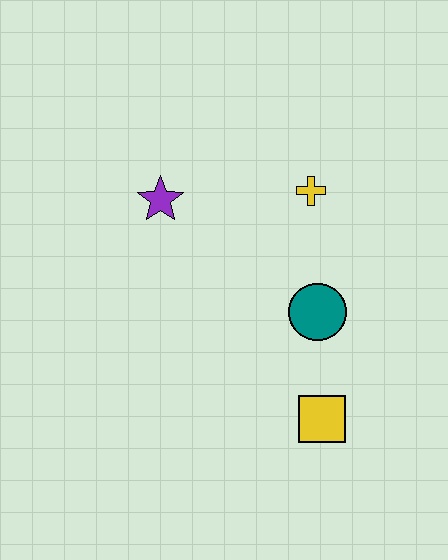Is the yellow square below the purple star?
Yes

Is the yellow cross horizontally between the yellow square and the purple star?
Yes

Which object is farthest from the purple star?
The yellow square is farthest from the purple star.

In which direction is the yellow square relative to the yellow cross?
The yellow square is below the yellow cross.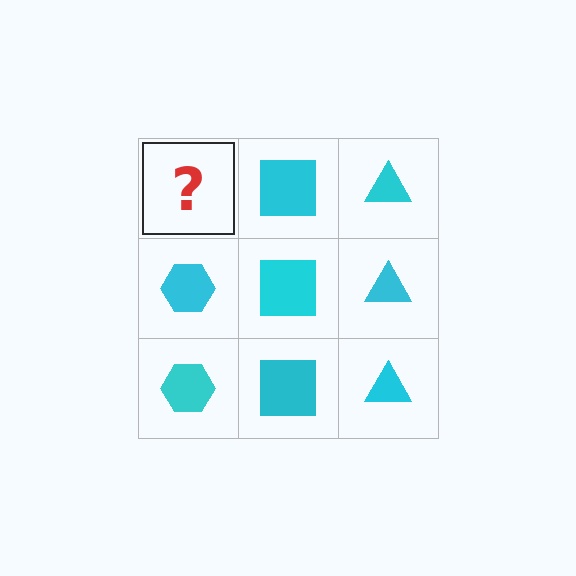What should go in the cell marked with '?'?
The missing cell should contain a cyan hexagon.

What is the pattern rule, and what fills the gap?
The rule is that each column has a consistent shape. The gap should be filled with a cyan hexagon.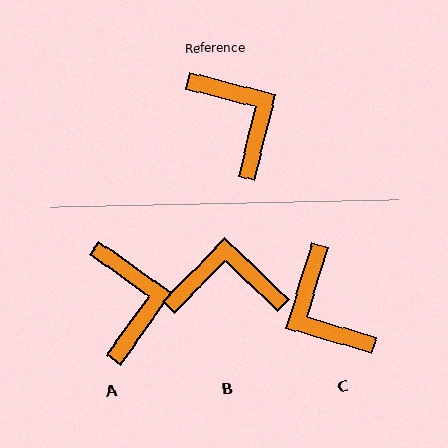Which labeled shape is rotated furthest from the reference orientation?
C, about 177 degrees away.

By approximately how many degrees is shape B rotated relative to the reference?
Approximately 60 degrees counter-clockwise.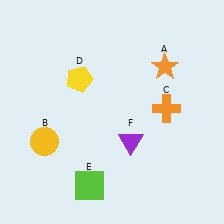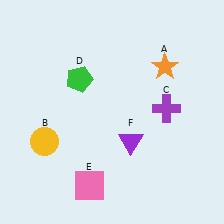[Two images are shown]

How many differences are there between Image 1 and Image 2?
There are 3 differences between the two images.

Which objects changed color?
C changed from orange to purple. D changed from yellow to green. E changed from lime to pink.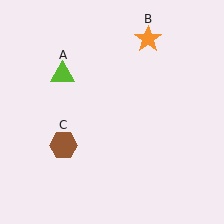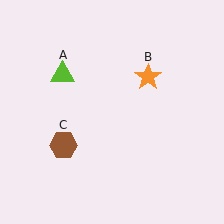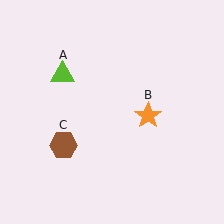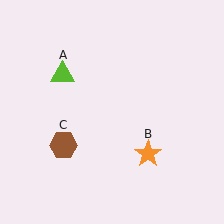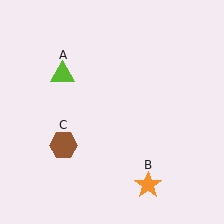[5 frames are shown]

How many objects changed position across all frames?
1 object changed position: orange star (object B).